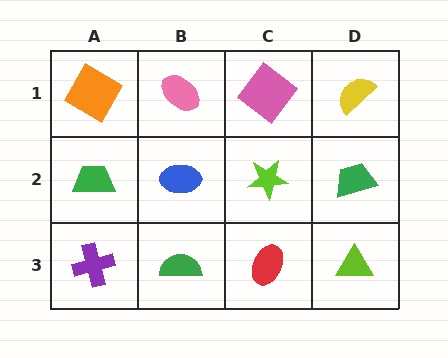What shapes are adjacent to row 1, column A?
A green trapezoid (row 2, column A), a pink ellipse (row 1, column B).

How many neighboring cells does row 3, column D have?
2.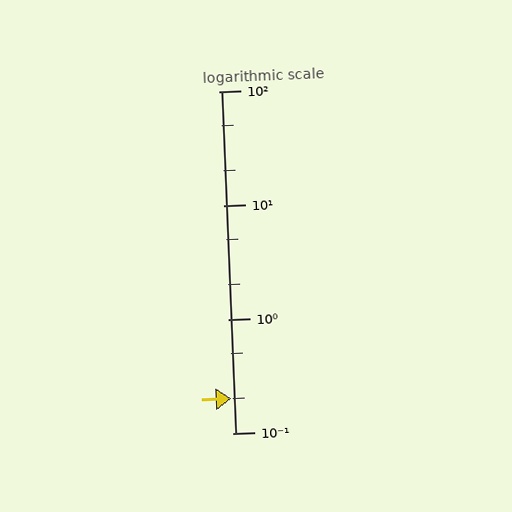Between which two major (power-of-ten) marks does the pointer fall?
The pointer is between 0.1 and 1.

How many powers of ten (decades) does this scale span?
The scale spans 3 decades, from 0.1 to 100.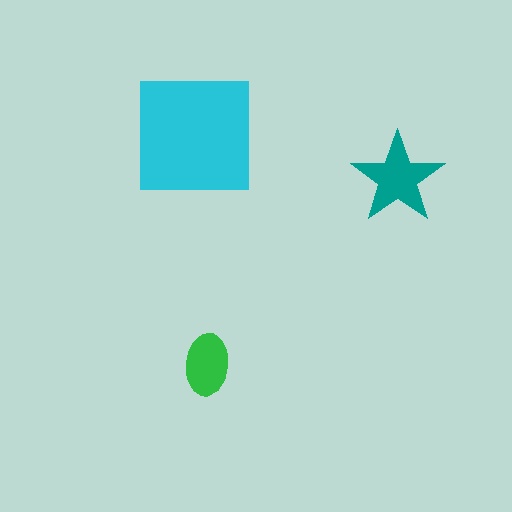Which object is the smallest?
The green ellipse.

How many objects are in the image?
There are 3 objects in the image.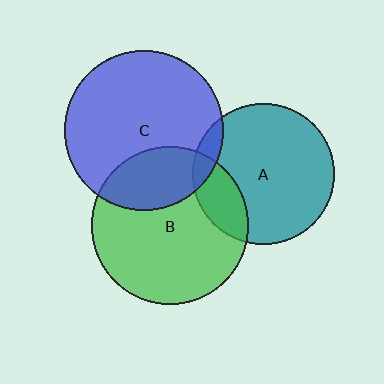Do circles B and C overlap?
Yes.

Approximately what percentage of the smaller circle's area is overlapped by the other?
Approximately 25%.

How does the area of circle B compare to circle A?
Approximately 1.3 times.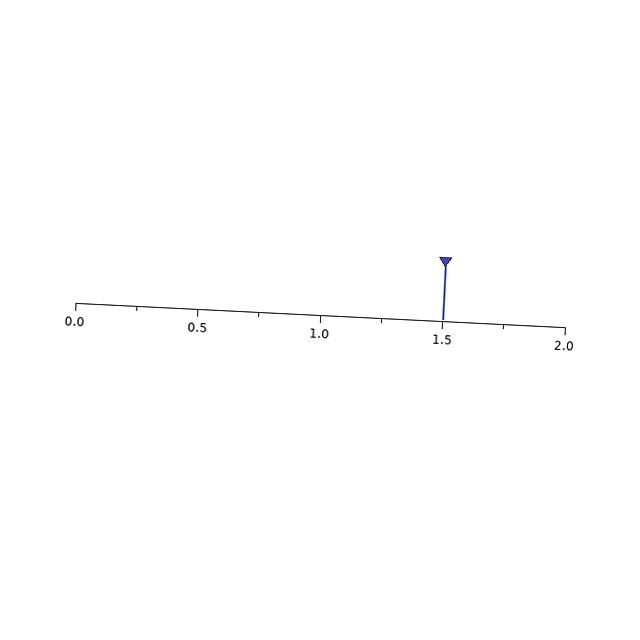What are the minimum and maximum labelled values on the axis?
The axis runs from 0.0 to 2.0.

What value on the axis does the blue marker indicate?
The marker indicates approximately 1.5.